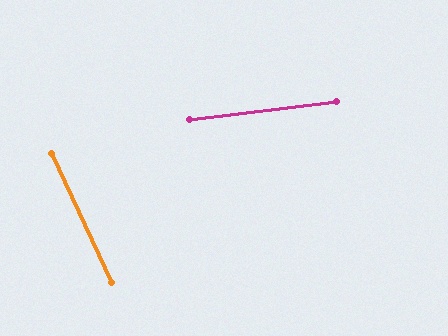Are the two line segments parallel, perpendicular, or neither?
Neither parallel nor perpendicular — they differ by about 72°.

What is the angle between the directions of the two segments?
Approximately 72 degrees.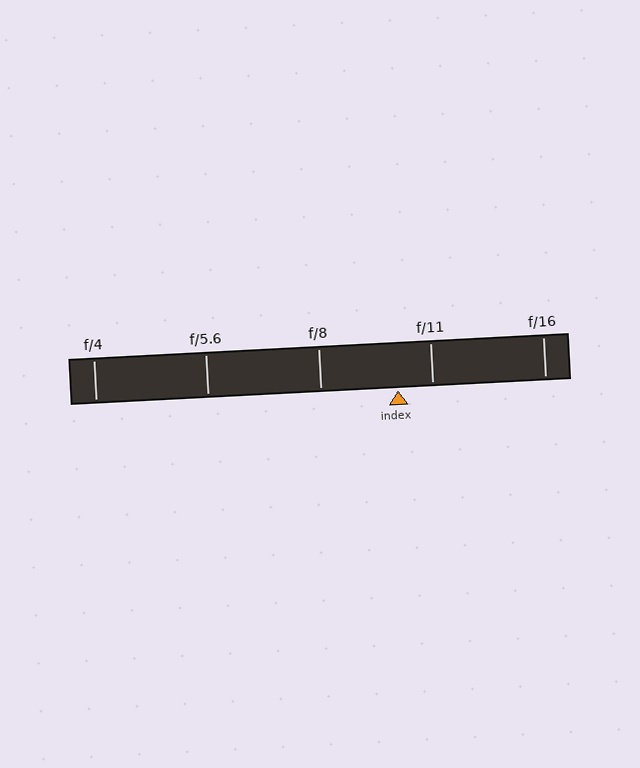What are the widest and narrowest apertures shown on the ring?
The widest aperture shown is f/4 and the narrowest is f/16.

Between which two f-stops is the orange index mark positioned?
The index mark is between f/8 and f/11.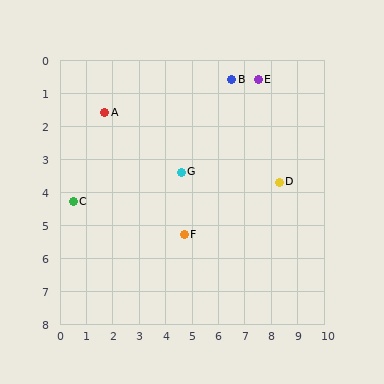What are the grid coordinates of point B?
Point B is at approximately (6.5, 0.6).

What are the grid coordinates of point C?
Point C is at approximately (0.5, 4.3).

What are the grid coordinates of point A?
Point A is at approximately (1.7, 1.6).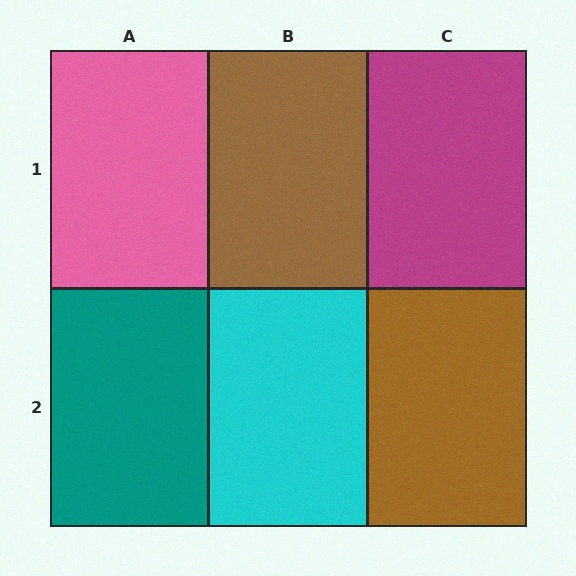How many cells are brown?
2 cells are brown.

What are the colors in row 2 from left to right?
Teal, cyan, brown.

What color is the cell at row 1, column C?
Magenta.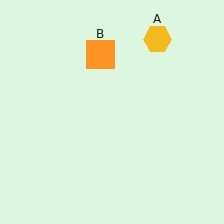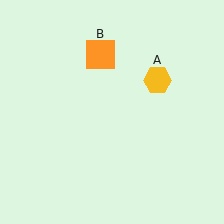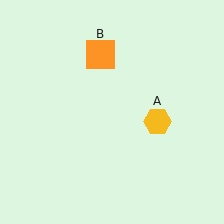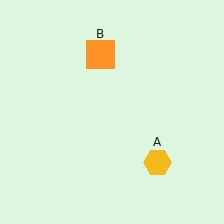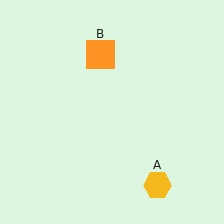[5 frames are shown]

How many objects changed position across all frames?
1 object changed position: yellow hexagon (object A).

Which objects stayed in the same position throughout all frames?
Orange square (object B) remained stationary.